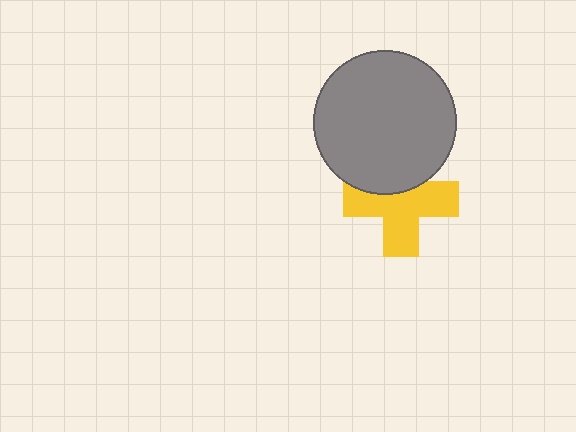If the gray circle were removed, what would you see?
You would see the complete yellow cross.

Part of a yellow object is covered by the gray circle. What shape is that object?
It is a cross.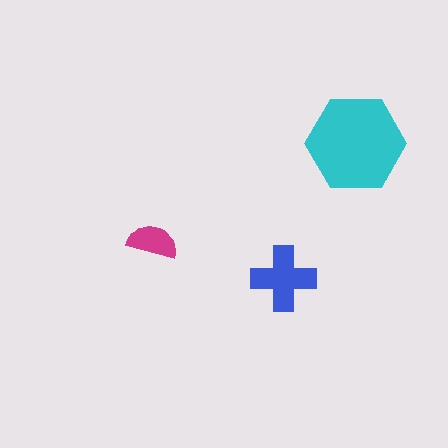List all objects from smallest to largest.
The magenta semicircle, the blue cross, the cyan hexagon.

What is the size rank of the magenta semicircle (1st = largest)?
3rd.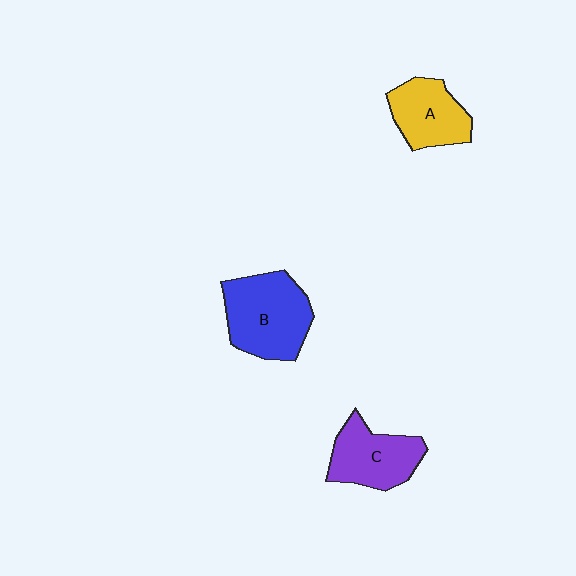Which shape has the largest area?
Shape B (blue).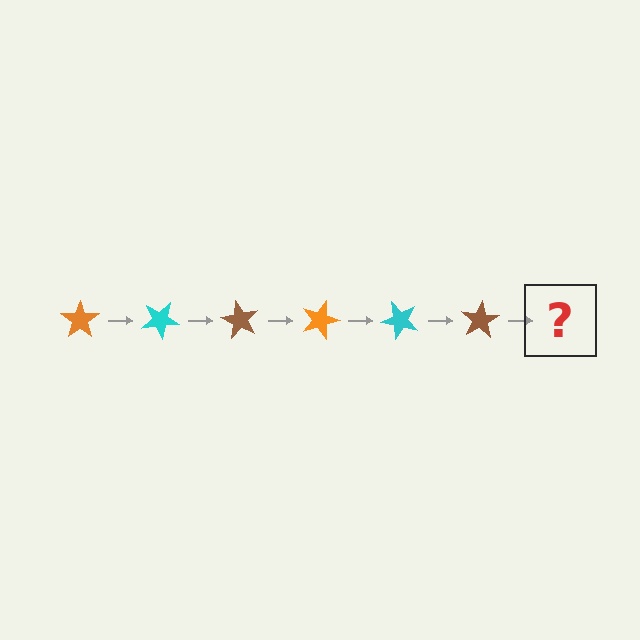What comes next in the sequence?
The next element should be an orange star, rotated 180 degrees from the start.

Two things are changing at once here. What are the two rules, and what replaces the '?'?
The two rules are that it rotates 30 degrees each step and the color cycles through orange, cyan, and brown. The '?' should be an orange star, rotated 180 degrees from the start.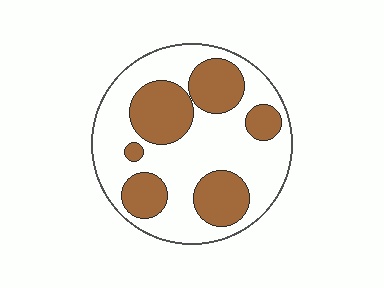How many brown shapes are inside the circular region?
6.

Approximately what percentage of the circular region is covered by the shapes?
Approximately 35%.